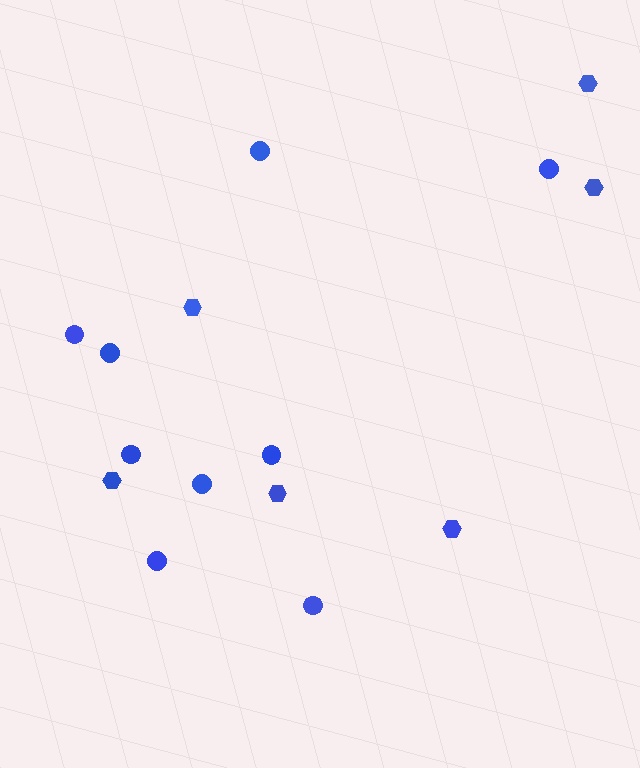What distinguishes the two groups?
There are 2 groups: one group of circles (9) and one group of hexagons (6).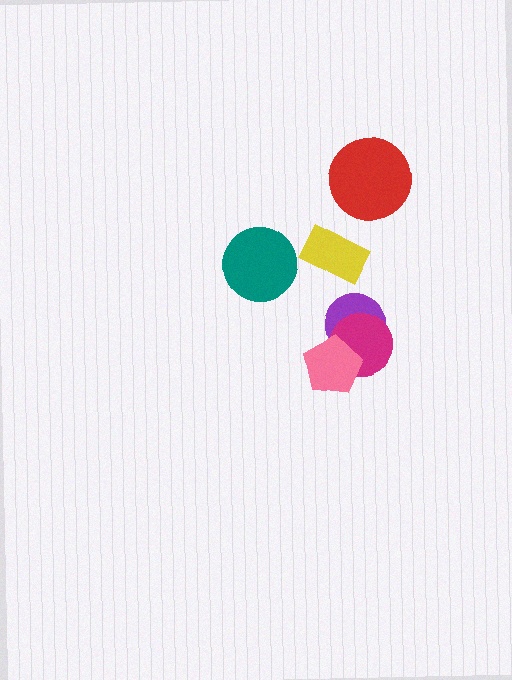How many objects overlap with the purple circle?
2 objects overlap with the purple circle.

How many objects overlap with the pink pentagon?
2 objects overlap with the pink pentagon.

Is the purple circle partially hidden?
Yes, it is partially covered by another shape.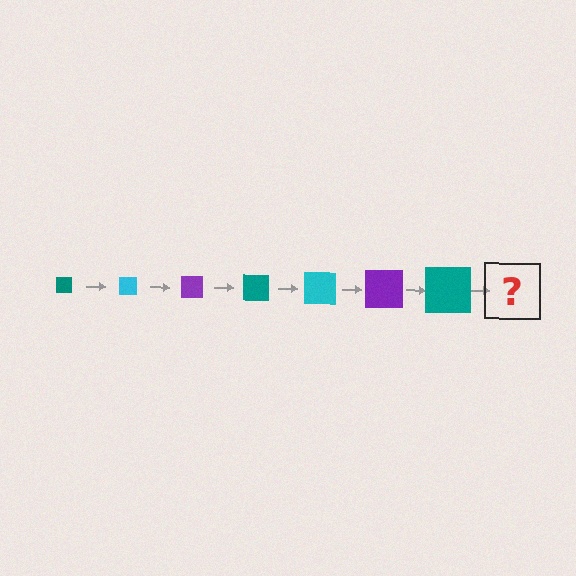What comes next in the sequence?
The next element should be a cyan square, larger than the previous one.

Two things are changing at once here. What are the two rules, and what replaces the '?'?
The two rules are that the square grows larger each step and the color cycles through teal, cyan, and purple. The '?' should be a cyan square, larger than the previous one.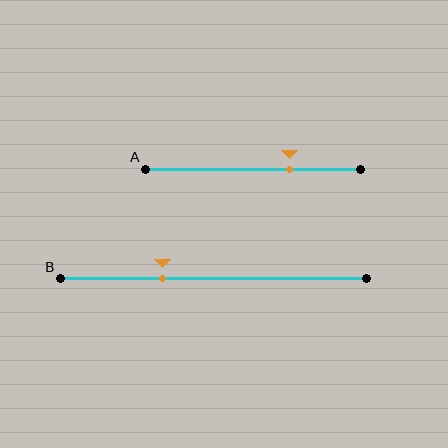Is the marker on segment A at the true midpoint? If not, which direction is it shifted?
No, the marker on segment A is shifted to the right by about 17% of the segment length.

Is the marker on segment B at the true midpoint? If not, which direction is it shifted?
No, the marker on segment B is shifted to the left by about 17% of the segment length.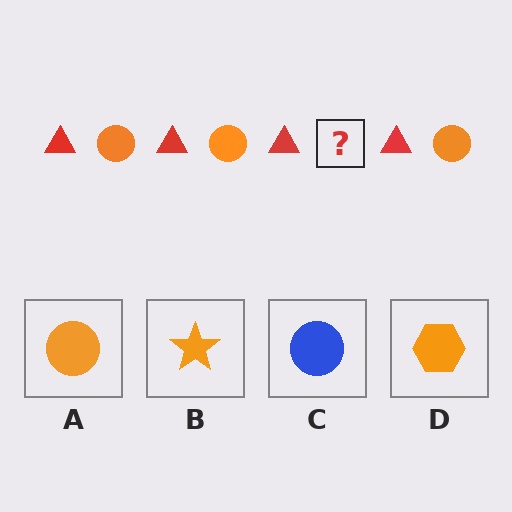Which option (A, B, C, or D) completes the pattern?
A.